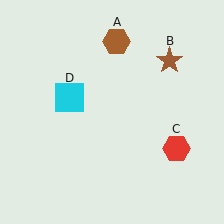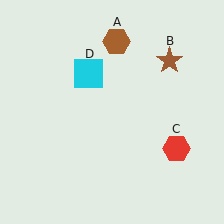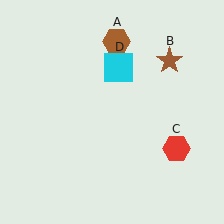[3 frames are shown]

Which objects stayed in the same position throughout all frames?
Brown hexagon (object A) and brown star (object B) and red hexagon (object C) remained stationary.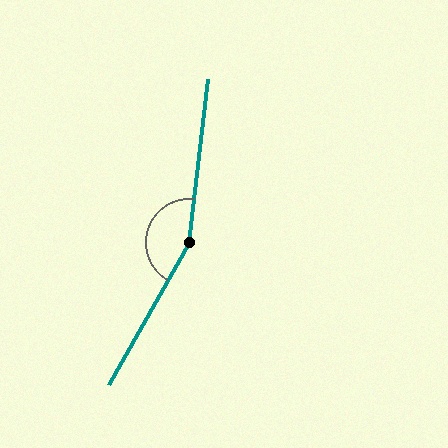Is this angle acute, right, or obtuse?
It is obtuse.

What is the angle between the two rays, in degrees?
Approximately 157 degrees.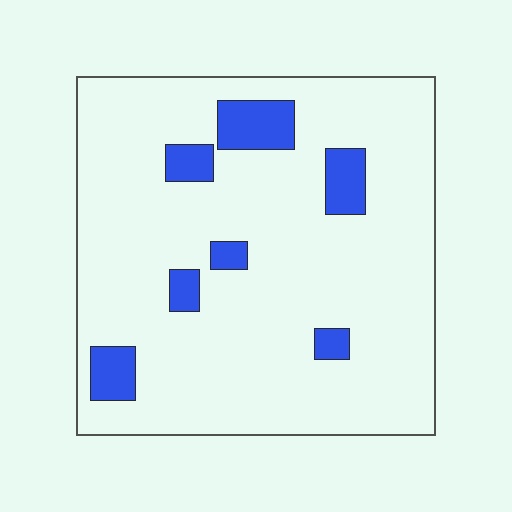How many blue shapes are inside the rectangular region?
7.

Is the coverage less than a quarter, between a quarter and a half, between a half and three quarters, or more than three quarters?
Less than a quarter.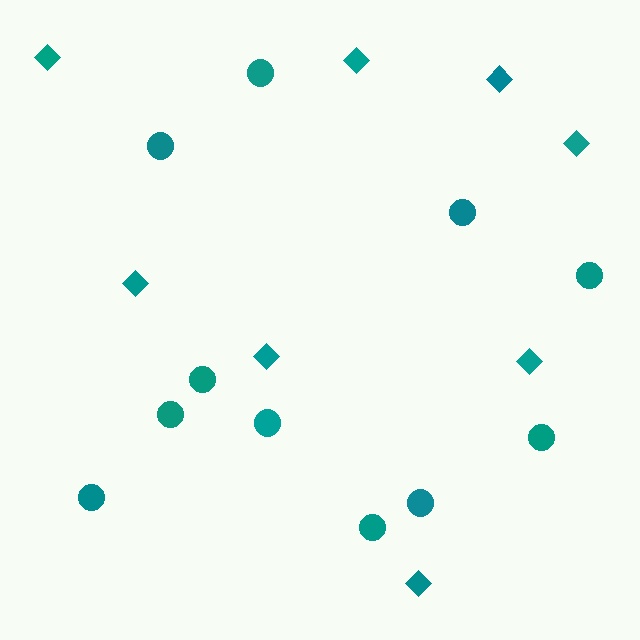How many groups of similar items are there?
There are 2 groups: one group of diamonds (8) and one group of circles (11).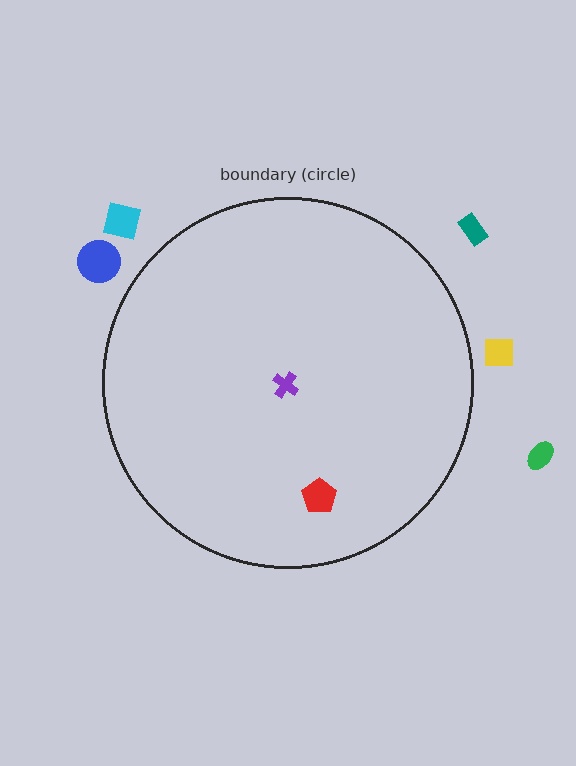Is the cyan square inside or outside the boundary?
Outside.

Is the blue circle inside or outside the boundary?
Outside.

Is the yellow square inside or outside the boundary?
Outside.